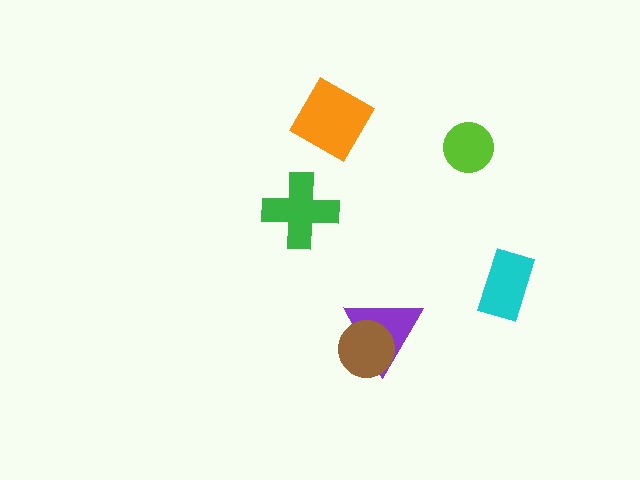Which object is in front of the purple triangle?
The brown circle is in front of the purple triangle.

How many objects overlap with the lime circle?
0 objects overlap with the lime circle.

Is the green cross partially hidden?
No, no other shape covers it.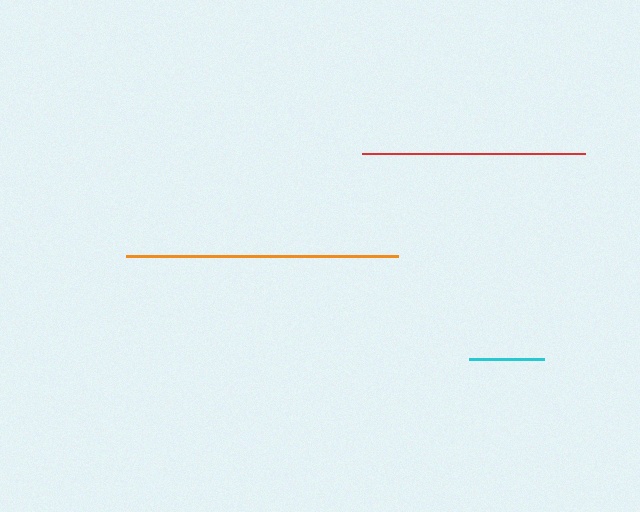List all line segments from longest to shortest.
From longest to shortest: orange, red, cyan.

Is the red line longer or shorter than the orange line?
The orange line is longer than the red line.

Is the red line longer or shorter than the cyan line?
The red line is longer than the cyan line.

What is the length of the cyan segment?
The cyan segment is approximately 76 pixels long.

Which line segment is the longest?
The orange line is the longest at approximately 272 pixels.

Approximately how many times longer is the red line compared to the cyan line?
The red line is approximately 3.0 times the length of the cyan line.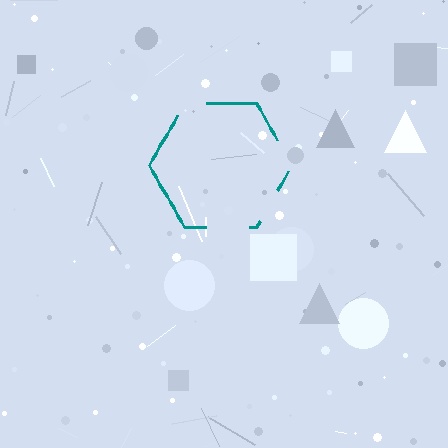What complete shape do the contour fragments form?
The contour fragments form a hexagon.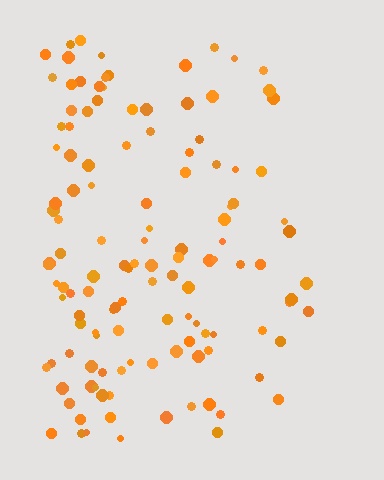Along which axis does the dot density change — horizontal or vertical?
Horizontal.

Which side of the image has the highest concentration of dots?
The left.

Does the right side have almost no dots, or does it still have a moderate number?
Still a moderate number, just noticeably fewer than the left.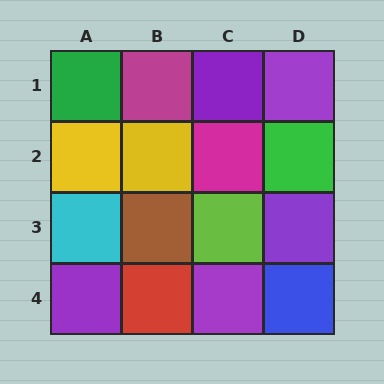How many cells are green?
2 cells are green.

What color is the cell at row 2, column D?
Green.